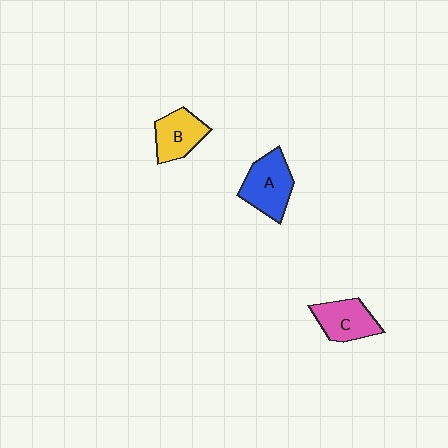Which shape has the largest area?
Shape A (blue).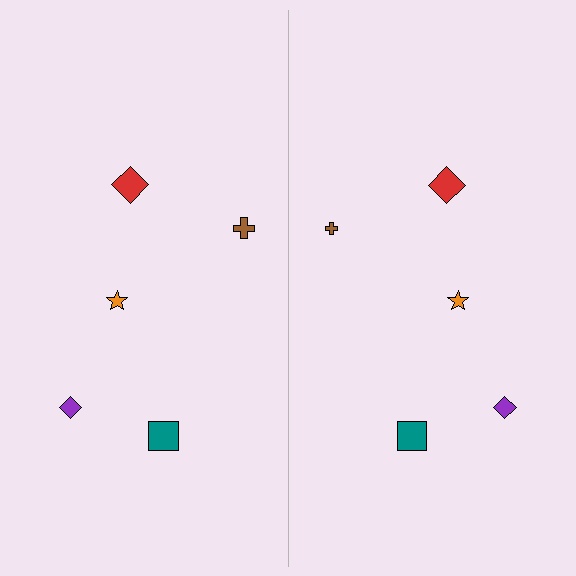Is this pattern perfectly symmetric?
No, the pattern is not perfectly symmetric. The brown cross on the right side has a different size than its mirror counterpart.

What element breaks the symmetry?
The brown cross on the right side has a different size than its mirror counterpart.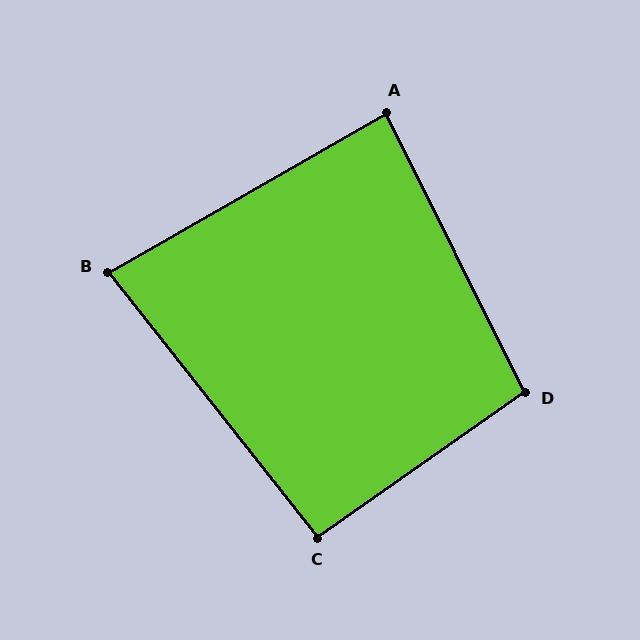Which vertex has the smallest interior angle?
B, at approximately 81 degrees.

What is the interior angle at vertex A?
Approximately 87 degrees (approximately right).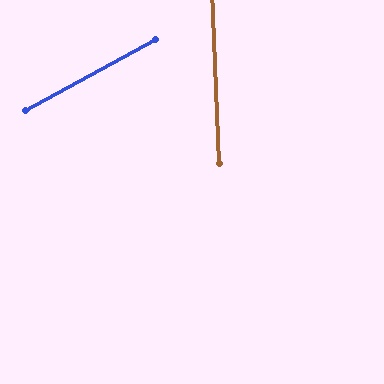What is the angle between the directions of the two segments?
Approximately 63 degrees.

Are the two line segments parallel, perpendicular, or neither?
Neither parallel nor perpendicular — they differ by about 63°.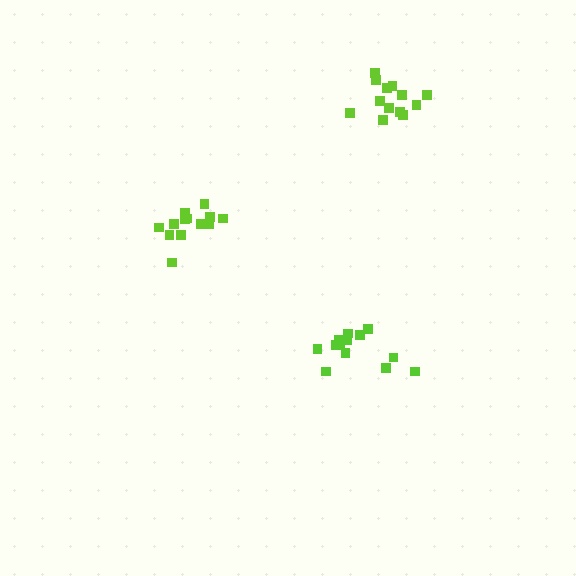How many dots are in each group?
Group 1: 13 dots, Group 2: 13 dots, Group 3: 13 dots (39 total).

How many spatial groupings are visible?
There are 3 spatial groupings.